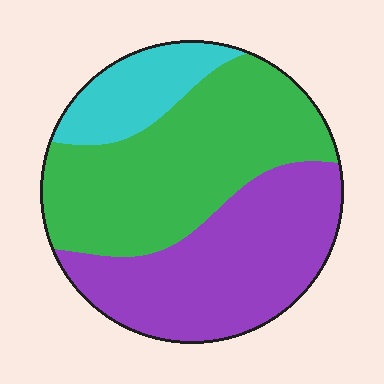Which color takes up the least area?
Cyan, at roughly 15%.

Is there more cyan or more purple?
Purple.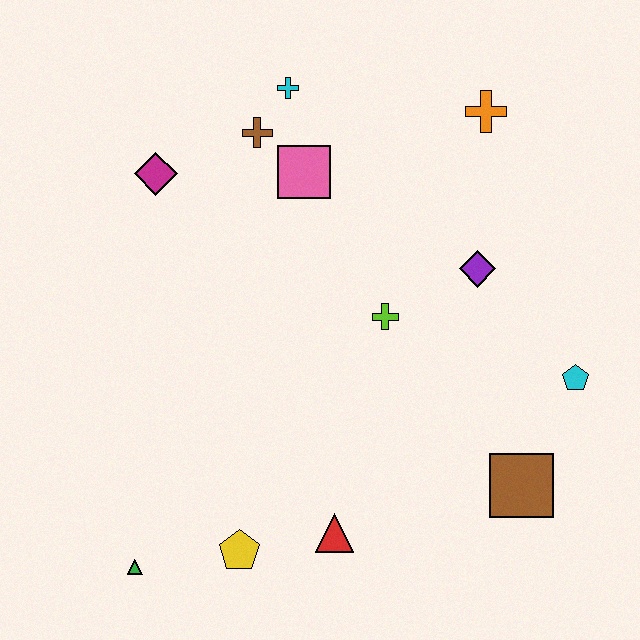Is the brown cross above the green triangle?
Yes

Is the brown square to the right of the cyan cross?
Yes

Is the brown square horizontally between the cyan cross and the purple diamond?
No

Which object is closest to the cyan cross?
The brown cross is closest to the cyan cross.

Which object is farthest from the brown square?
The magenta diamond is farthest from the brown square.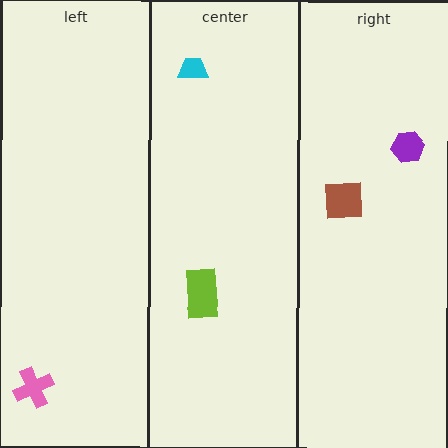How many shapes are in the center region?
2.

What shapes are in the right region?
The brown square, the purple hexagon.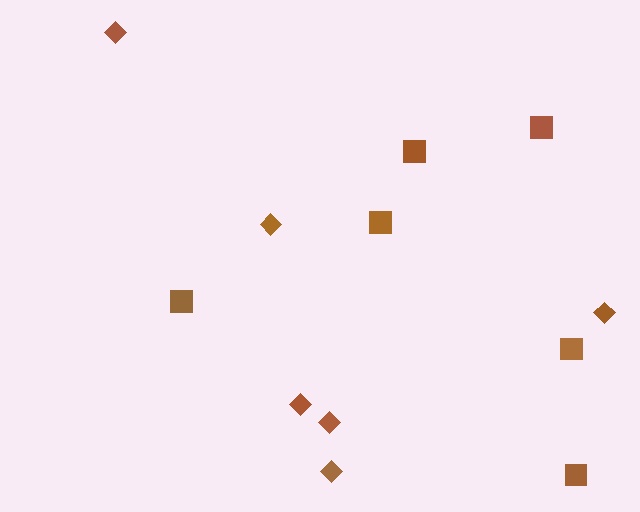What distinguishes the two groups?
There are 2 groups: one group of squares (6) and one group of diamonds (6).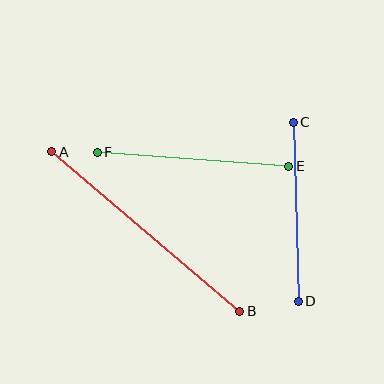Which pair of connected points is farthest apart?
Points A and B are farthest apart.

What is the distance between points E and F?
The distance is approximately 192 pixels.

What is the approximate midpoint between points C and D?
The midpoint is at approximately (296, 212) pixels.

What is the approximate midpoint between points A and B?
The midpoint is at approximately (146, 232) pixels.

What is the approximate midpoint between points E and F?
The midpoint is at approximately (193, 159) pixels.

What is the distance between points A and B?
The distance is approximately 246 pixels.